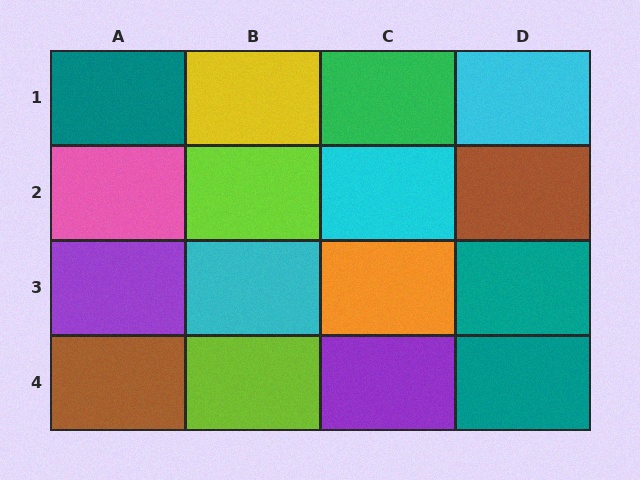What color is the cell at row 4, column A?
Brown.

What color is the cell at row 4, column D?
Teal.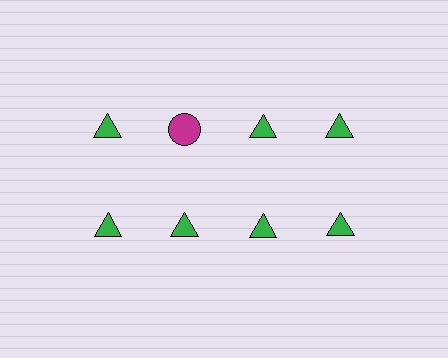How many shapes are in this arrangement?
There are 8 shapes arranged in a grid pattern.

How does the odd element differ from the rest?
It differs in both color (magenta instead of green) and shape (circle instead of triangle).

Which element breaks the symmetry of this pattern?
The magenta circle in the top row, second from left column breaks the symmetry. All other shapes are green triangles.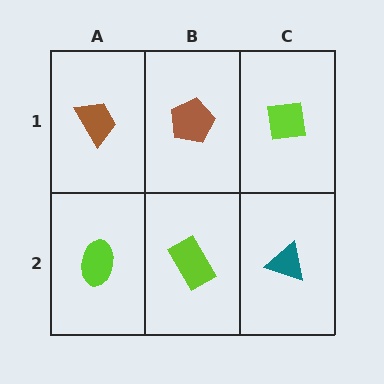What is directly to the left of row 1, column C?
A brown pentagon.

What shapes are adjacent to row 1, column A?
A lime ellipse (row 2, column A), a brown pentagon (row 1, column B).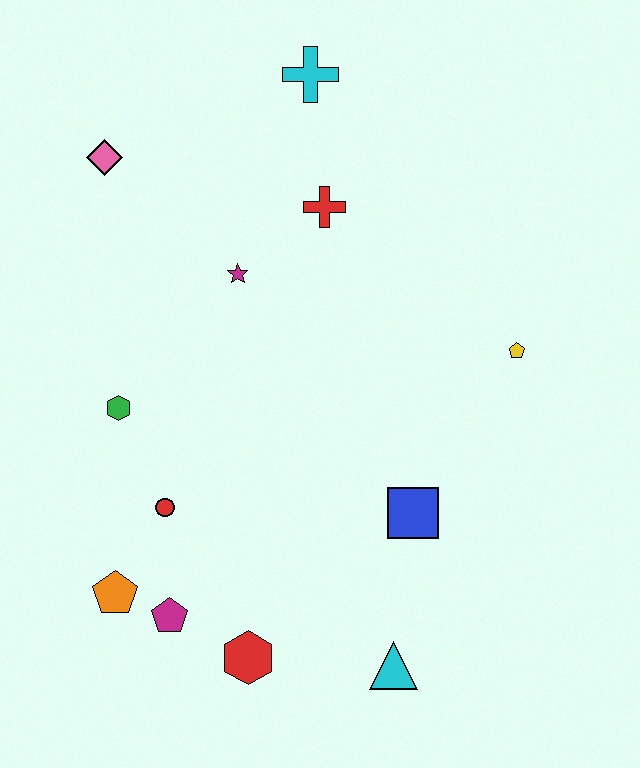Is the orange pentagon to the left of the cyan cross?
Yes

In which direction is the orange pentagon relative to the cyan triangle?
The orange pentagon is to the left of the cyan triangle.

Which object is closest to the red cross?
The magenta star is closest to the red cross.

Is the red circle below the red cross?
Yes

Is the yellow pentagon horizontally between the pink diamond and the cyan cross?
No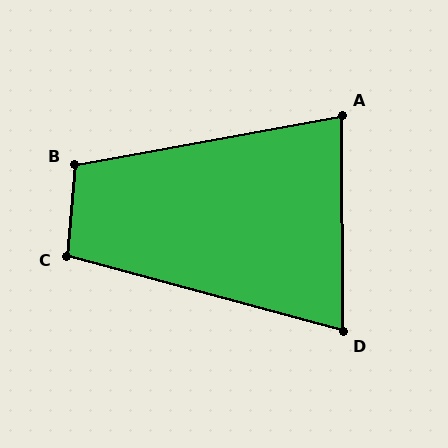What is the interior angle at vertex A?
Approximately 80 degrees (acute).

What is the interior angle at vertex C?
Approximately 100 degrees (obtuse).